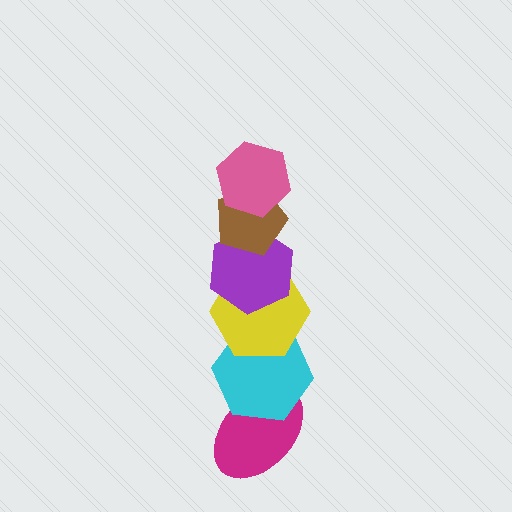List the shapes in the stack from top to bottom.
From top to bottom: the pink hexagon, the brown pentagon, the purple hexagon, the yellow hexagon, the cyan hexagon, the magenta ellipse.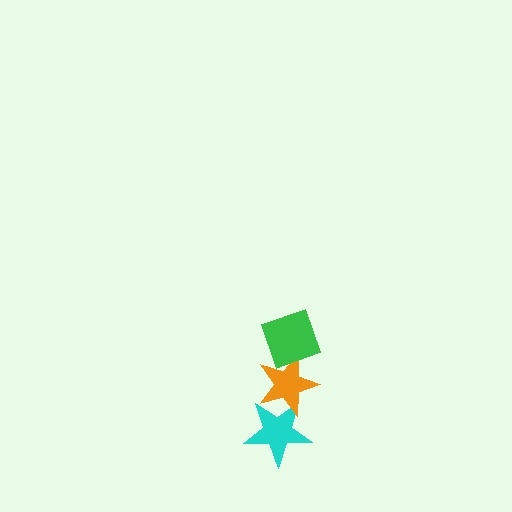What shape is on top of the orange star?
The green diamond is on top of the orange star.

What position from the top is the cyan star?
The cyan star is 3rd from the top.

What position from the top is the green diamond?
The green diamond is 1st from the top.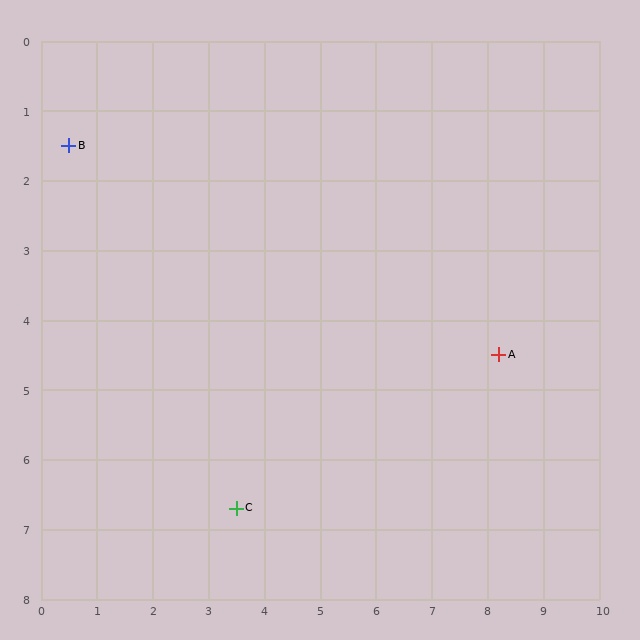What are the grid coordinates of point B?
Point B is at approximately (0.5, 1.5).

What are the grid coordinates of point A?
Point A is at approximately (8.2, 4.5).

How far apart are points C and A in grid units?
Points C and A are about 5.2 grid units apart.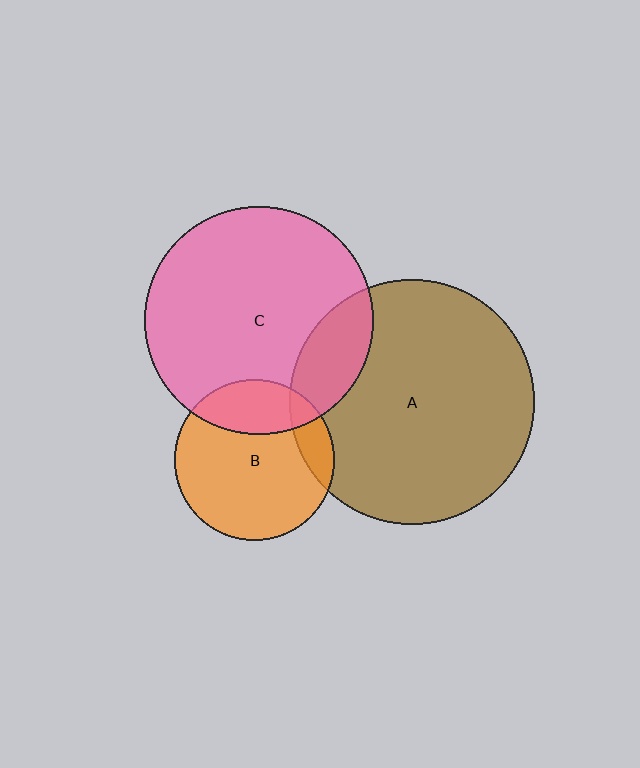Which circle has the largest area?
Circle A (brown).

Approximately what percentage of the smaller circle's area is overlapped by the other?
Approximately 25%.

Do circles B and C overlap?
Yes.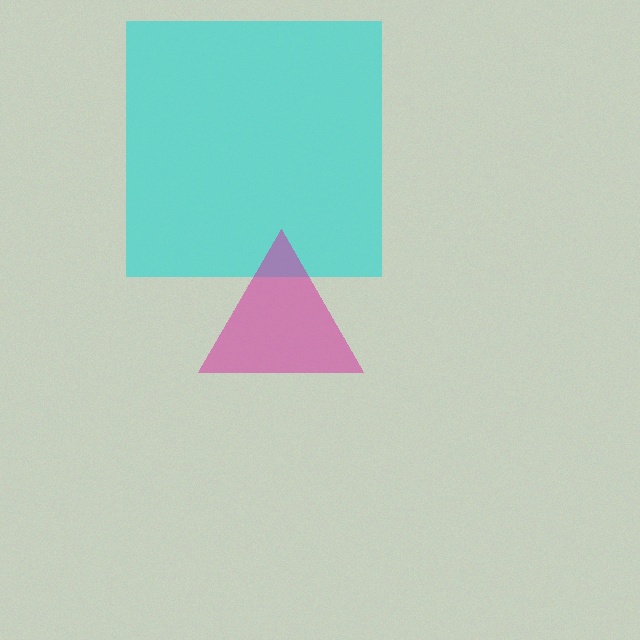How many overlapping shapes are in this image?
There are 2 overlapping shapes in the image.